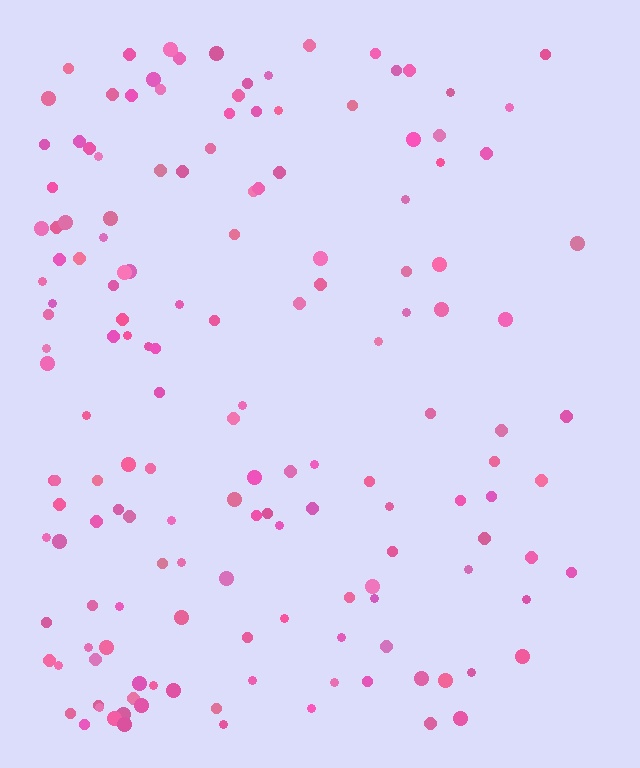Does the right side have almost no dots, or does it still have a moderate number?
Still a moderate number, just noticeably fewer than the left.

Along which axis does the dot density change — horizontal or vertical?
Horizontal.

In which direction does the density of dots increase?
From right to left, with the left side densest.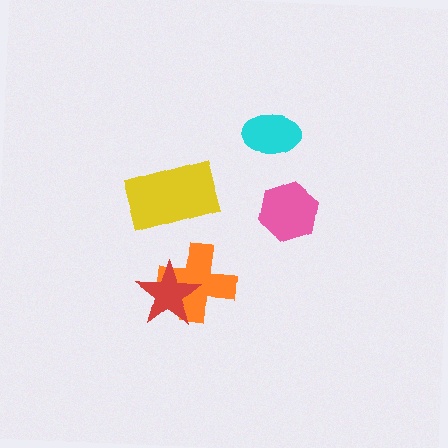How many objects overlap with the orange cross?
1 object overlaps with the orange cross.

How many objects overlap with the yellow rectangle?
0 objects overlap with the yellow rectangle.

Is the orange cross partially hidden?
Yes, it is partially covered by another shape.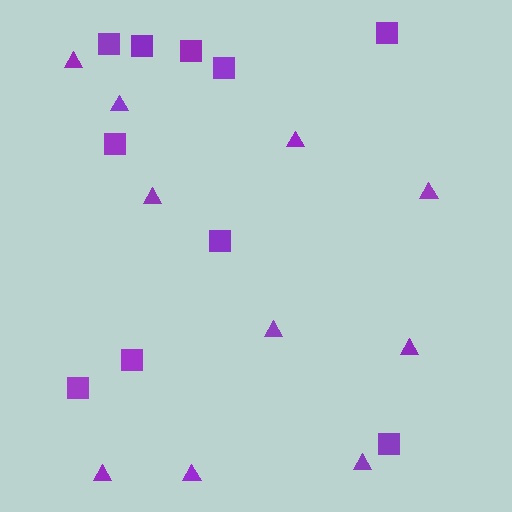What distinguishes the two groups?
There are 2 groups: one group of triangles (10) and one group of squares (10).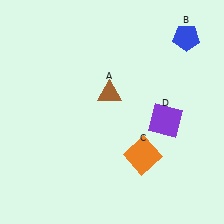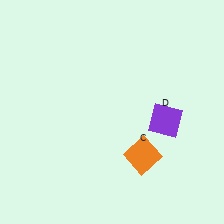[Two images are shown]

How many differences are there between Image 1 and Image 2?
There are 2 differences between the two images.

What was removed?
The blue pentagon (B), the brown triangle (A) were removed in Image 2.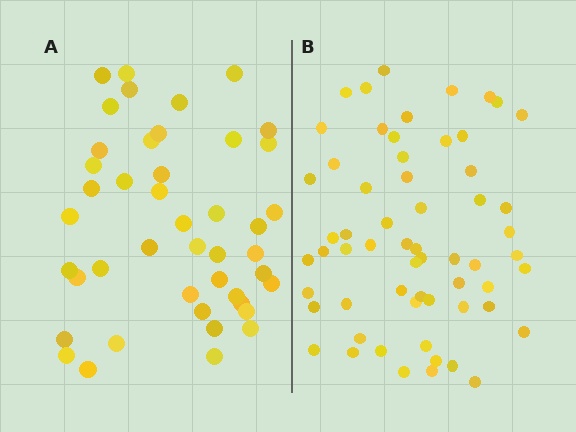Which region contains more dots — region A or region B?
Region B (the right region) has more dots.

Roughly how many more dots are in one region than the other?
Region B has approximately 15 more dots than region A.